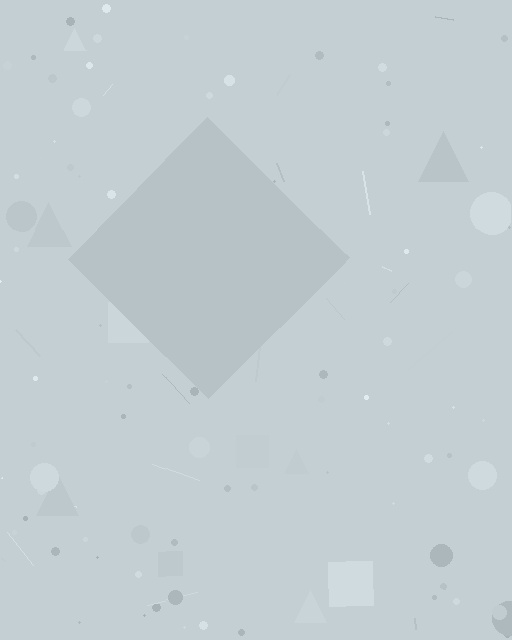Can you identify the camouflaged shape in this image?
The camouflaged shape is a diamond.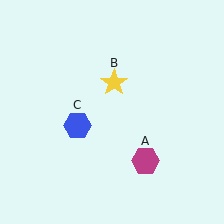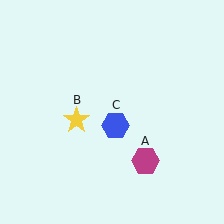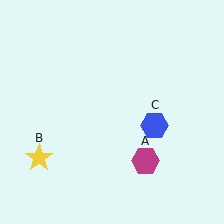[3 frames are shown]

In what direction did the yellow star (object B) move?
The yellow star (object B) moved down and to the left.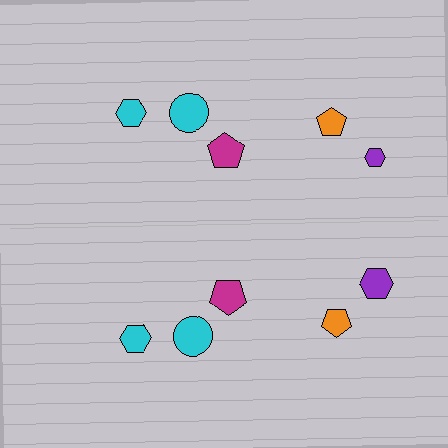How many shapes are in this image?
There are 10 shapes in this image.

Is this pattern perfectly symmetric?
No, the pattern is not perfectly symmetric. The purple hexagon on the bottom side has a different size than its mirror counterpart.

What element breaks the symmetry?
The purple hexagon on the bottom side has a different size than its mirror counterpart.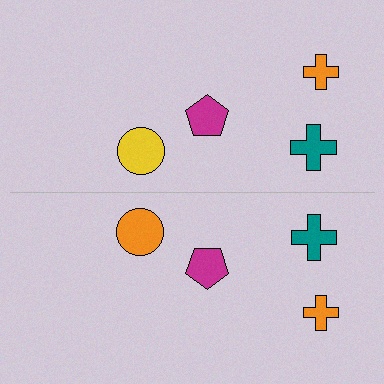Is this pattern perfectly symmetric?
No, the pattern is not perfectly symmetric. The orange circle on the bottom side breaks the symmetry — its mirror counterpart is yellow.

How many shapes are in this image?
There are 8 shapes in this image.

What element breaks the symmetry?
The orange circle on the bottom side breaks the symmetry — its mirror counterpart is yellow.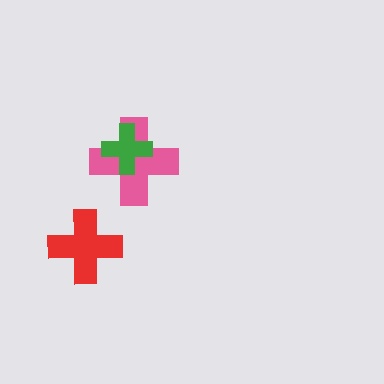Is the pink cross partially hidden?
Yes, it is partially covered by another shape.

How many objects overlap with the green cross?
1 object overlaps with the green cross.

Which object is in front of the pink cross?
The green cross is in front of the pink cross.